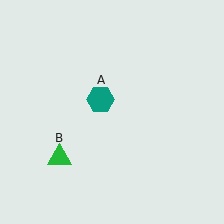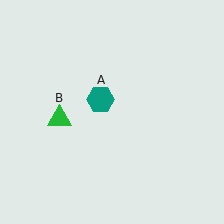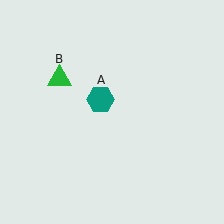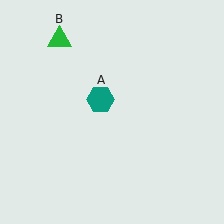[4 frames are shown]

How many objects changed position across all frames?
1 object changed position: green triangle (object B).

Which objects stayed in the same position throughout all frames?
Teal hexagon (object A) remained stationary.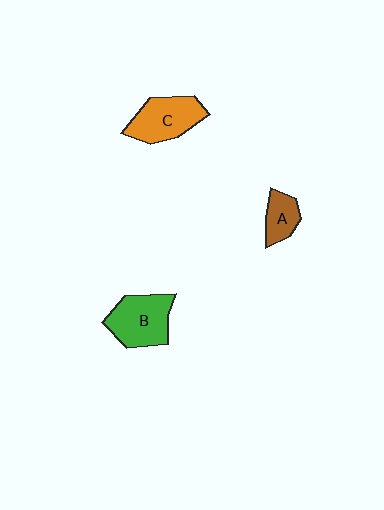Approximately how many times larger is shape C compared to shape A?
Approximately 1.9 times.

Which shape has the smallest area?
Shape A (brown).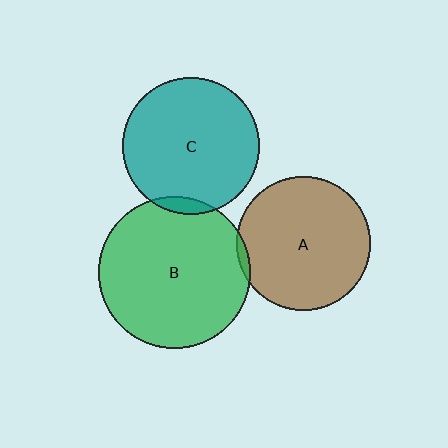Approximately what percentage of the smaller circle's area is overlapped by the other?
Approximately 5%.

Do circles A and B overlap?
Yes.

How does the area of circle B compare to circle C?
Approximately 1.2 times.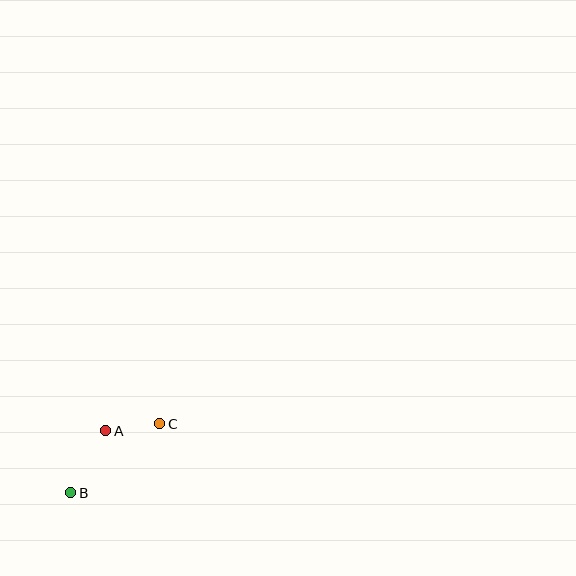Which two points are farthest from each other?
Points B and C are farthest from each other.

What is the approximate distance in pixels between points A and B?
The distance between A and B is approximately 71 pixels.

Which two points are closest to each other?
Points A and C are closest to each other.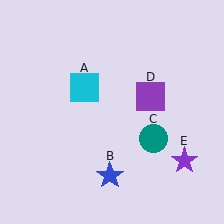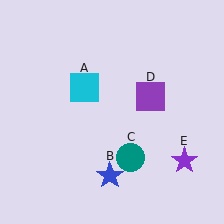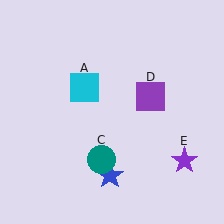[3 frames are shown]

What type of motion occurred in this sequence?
The teal circle (object C) rotated clockwise around the center of the scene.